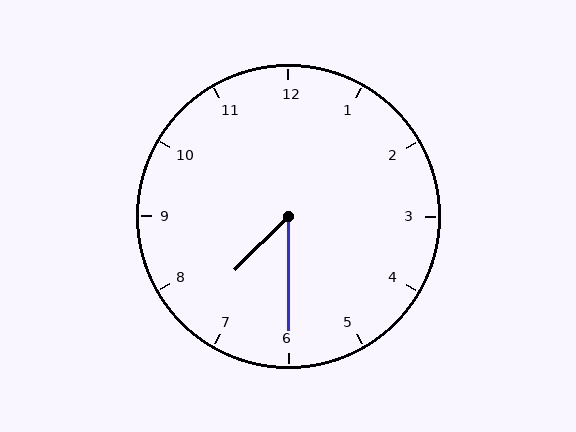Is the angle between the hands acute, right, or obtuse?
It is acute.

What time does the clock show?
7:30.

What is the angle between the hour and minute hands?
Approximately 45 degrees.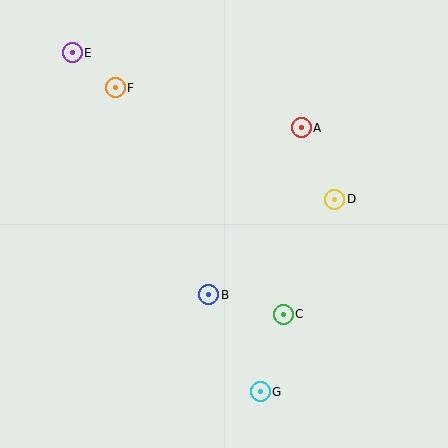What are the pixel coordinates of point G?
Point G is at (260, 392).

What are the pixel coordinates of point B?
Point B is at (209, 295).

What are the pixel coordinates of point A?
Point A is at (301, 128).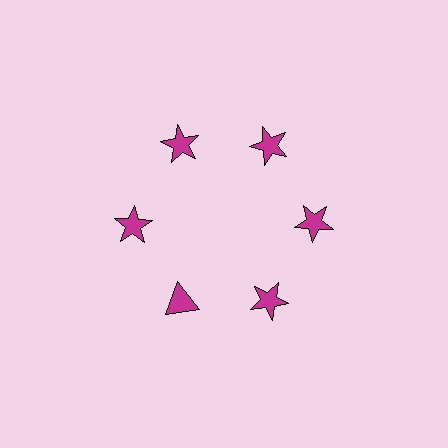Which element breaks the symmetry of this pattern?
The magenta triangle at roughly the 7 o'clock position breaks the symmetry. All other shapes are magenta stars.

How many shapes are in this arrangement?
There are 6 shapes arranged in a ring pattern.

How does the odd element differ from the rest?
It has a different shape: triangle instead of star.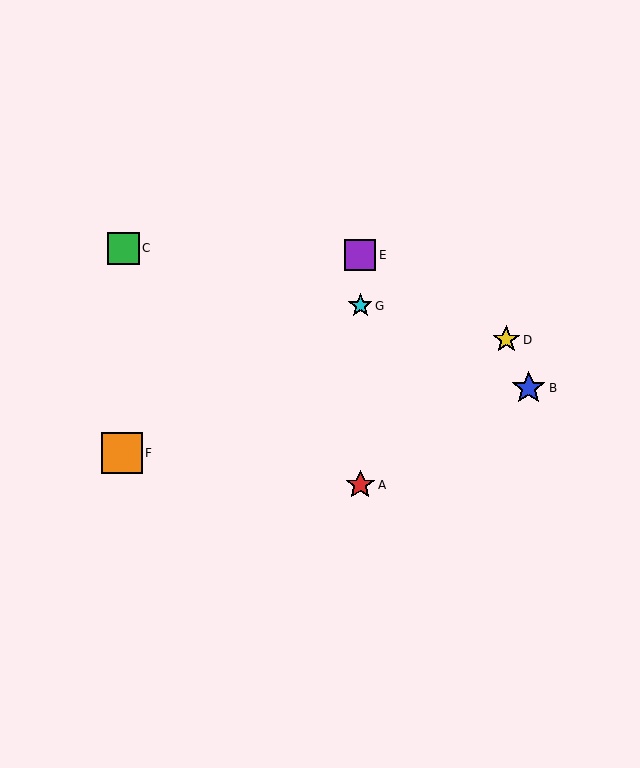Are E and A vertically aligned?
Yes, both are at x≈360.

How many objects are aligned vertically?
3 objects (A, E, G) are aligned vertically.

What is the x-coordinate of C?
Object C is at x≈123.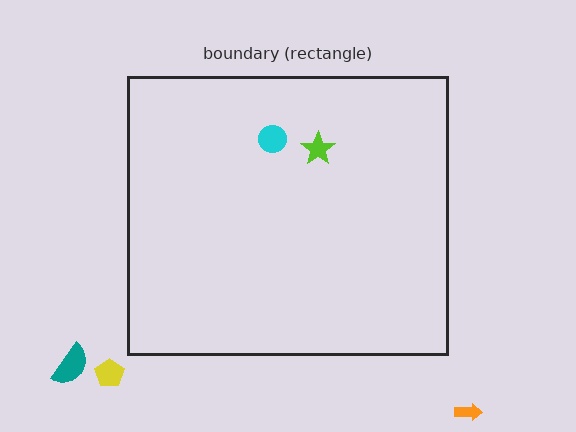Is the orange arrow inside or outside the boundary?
Outside.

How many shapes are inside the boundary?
2 inside, 3 outside.